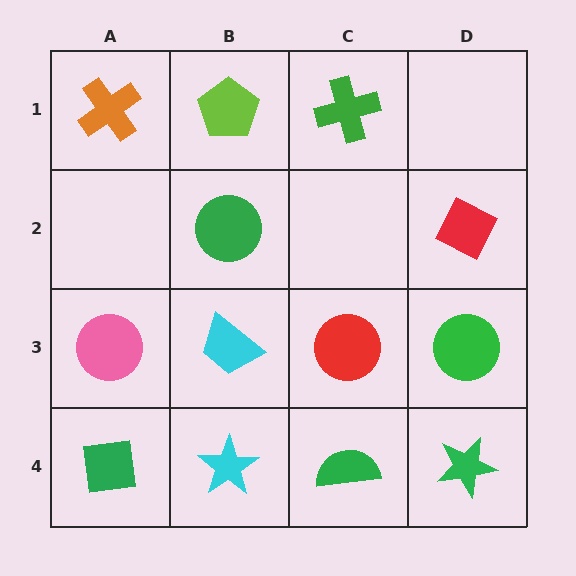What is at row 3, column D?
A green circle.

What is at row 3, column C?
A red circle.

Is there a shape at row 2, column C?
No, that cell is empty.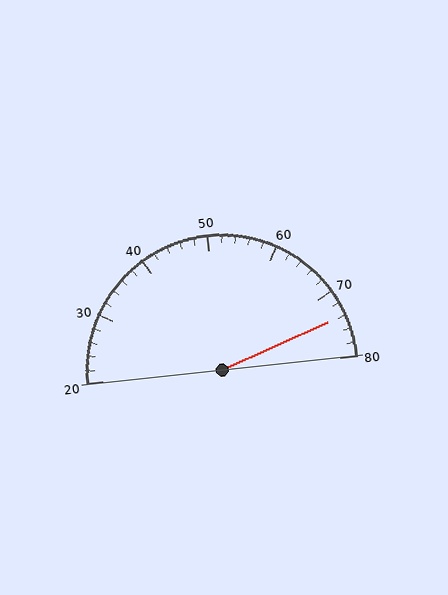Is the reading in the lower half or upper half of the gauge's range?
The reading is in the upper half of the range (20 to 80).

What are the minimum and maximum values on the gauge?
The gauge ranges from 20 to 80.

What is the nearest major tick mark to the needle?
The nearest major tick mark is 70.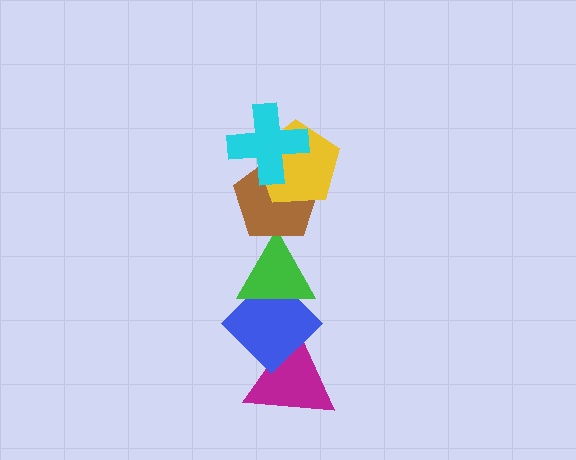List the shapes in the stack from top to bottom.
From top to bottom: the cyan cross, the yellow pentagon, the brown pentagon, the green triangle, the blue diamond, the magenta triangle.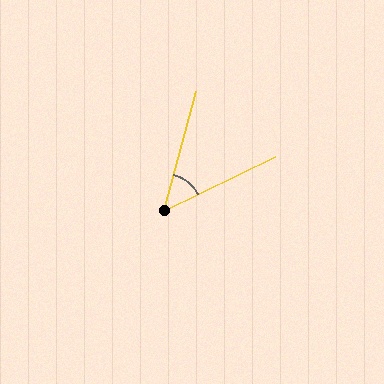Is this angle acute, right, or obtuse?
It is acute.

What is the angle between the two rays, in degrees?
Approximately 49 degrees.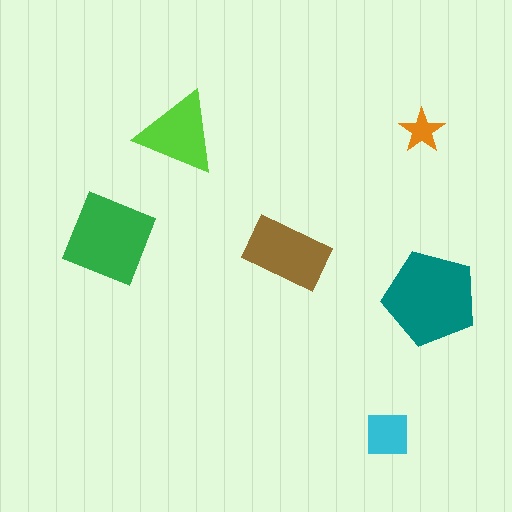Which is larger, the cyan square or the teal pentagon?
The teal pentagon.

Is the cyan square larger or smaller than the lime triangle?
Smaller.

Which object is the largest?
The teal pentagon.